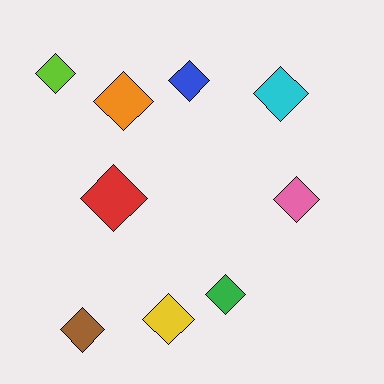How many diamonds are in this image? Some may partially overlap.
There are 9 diamonds.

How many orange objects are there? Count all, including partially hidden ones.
There is 1 orange object.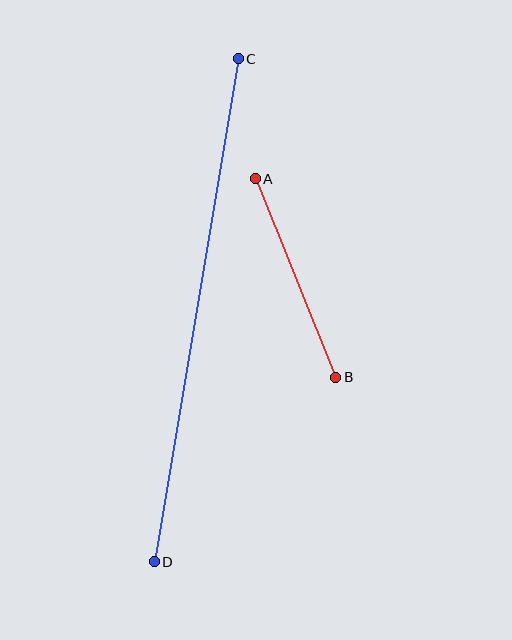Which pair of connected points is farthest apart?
Points C and D are farthest apart.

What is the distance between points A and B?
The distance is approximately 214 pixels.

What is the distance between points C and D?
The distance is approximately 510 pixels.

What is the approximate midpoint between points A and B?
The midpoint is at approximately (295, 278) pixels.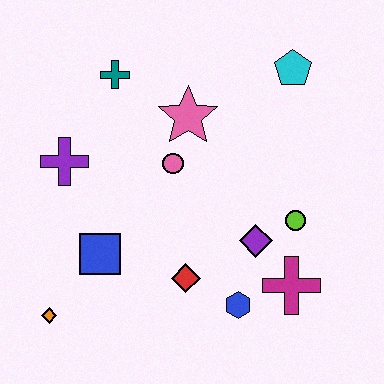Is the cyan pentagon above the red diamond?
Yes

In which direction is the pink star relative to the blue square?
The pink star is above the blue square.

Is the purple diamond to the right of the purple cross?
Yes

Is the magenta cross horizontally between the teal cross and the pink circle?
No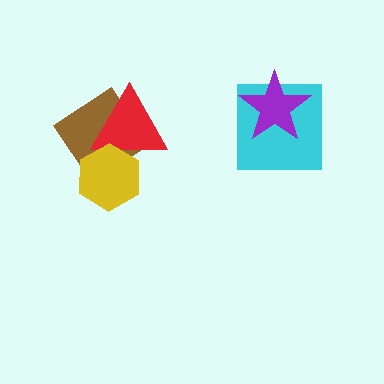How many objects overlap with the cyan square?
1 object overlaps with the cyan square.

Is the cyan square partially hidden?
Yes, it is partially covered by another shape.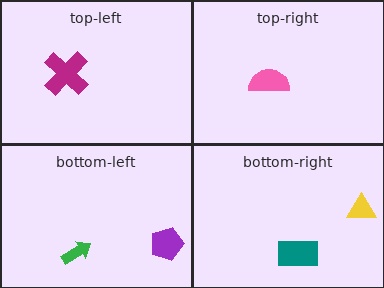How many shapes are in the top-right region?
1.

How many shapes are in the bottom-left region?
2.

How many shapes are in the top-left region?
1.